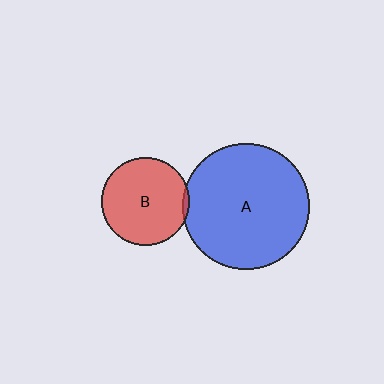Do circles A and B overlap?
Yes.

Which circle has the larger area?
Circle A (blue).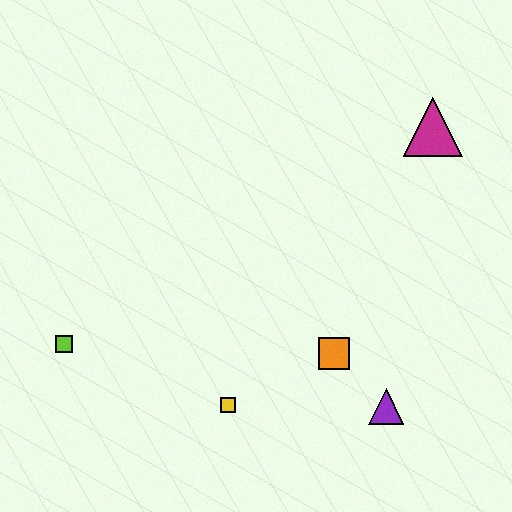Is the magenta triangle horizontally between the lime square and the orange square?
No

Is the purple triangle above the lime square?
No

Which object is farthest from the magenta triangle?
The lime square is farthest from the magenta triangle.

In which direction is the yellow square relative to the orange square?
The yellow square is to the left of the orange square.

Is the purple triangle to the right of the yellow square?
Yes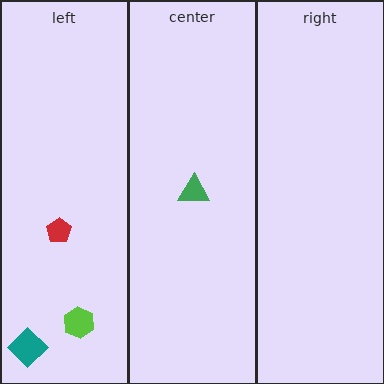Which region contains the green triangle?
The center region.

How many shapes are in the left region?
3.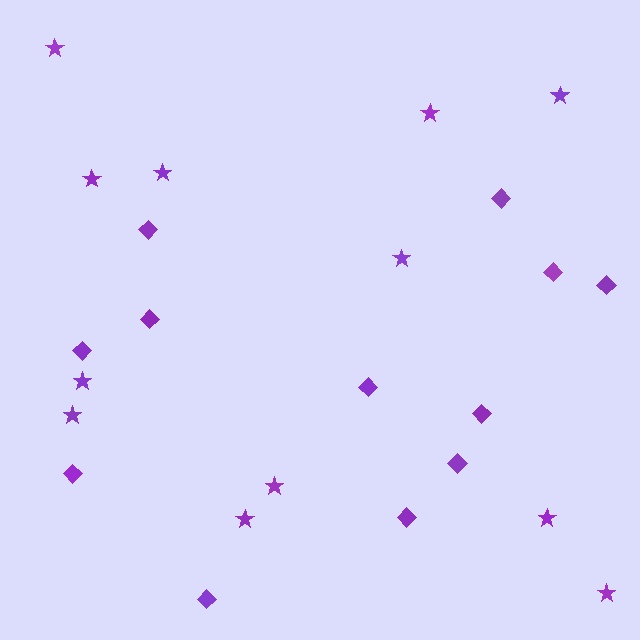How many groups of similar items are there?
There are 2 groups: one group of diamonds (12) and one group of stars (12).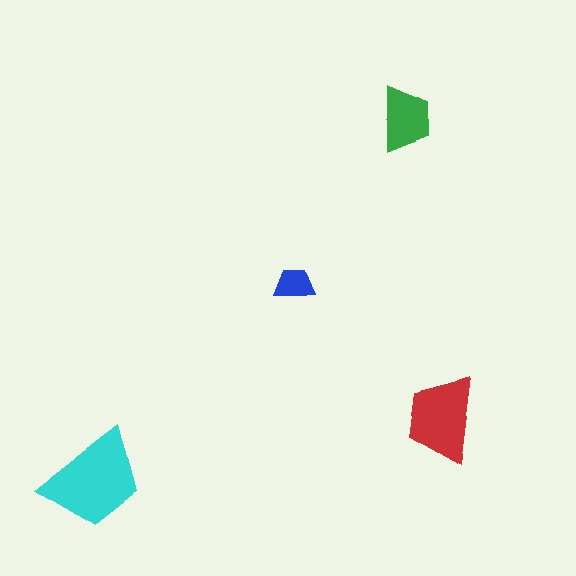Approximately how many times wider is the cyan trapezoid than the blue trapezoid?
About 2.5 times wider.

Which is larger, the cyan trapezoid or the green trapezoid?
The cyan one.